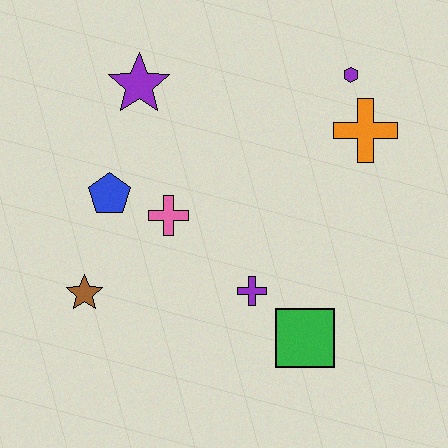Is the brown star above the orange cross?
No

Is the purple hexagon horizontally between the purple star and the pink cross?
No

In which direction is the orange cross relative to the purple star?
The orange cross is to the right of the purple star.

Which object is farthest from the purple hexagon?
The brown star is farthest from the purple hexagon.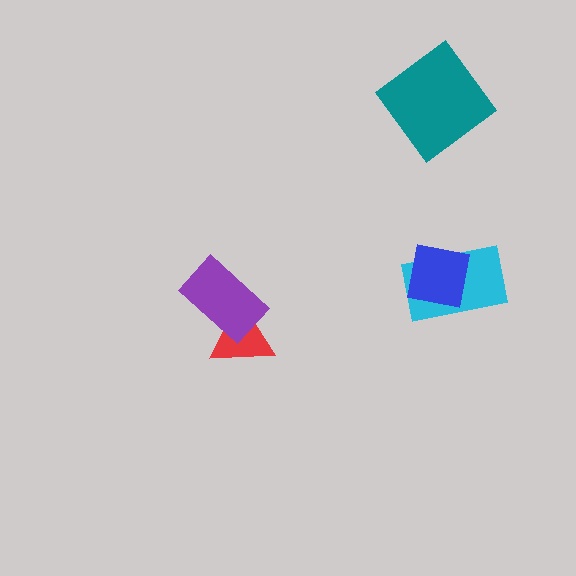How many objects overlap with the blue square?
1 object overlaps with the blue square.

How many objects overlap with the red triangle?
1 object overlaps with the red triangle.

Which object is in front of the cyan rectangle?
The blue square is in front of the cyan rectangle.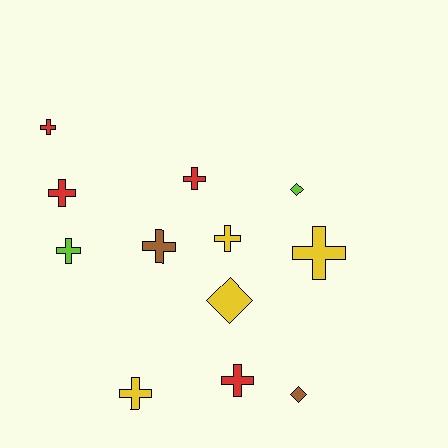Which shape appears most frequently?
Cross, with 9 objects.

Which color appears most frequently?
Yellow, with 4 objects.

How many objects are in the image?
There are 12 objects.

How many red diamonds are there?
There are no red diamonds.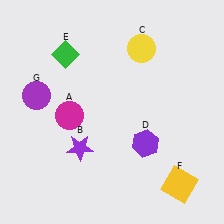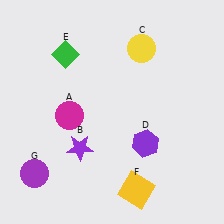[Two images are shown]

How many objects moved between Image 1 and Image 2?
2 objects moved between the two images.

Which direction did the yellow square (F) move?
The yellow square (F) moved left.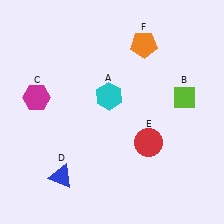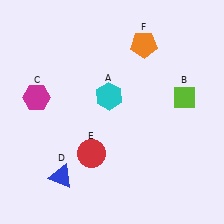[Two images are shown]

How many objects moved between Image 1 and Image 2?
1 object moved between the two images.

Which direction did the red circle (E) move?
The red circle (E) moved left.